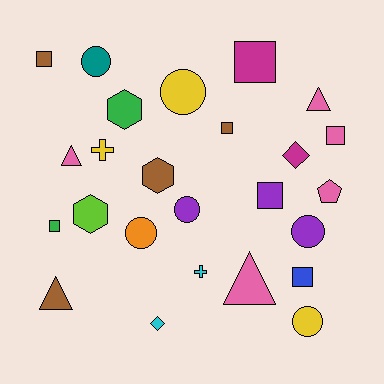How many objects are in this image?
There are 25 objects.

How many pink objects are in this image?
There are 5 pink objects.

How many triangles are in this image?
There are 4 triangles.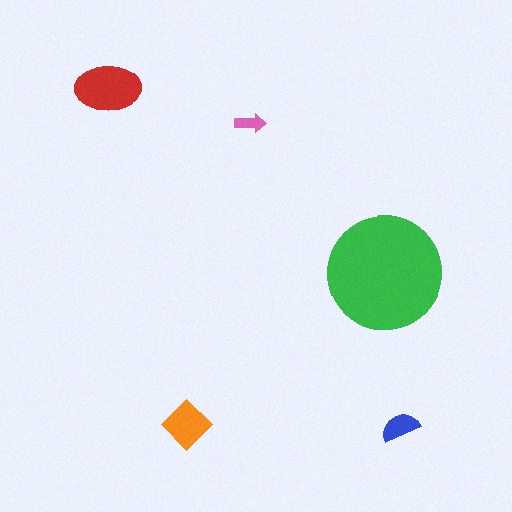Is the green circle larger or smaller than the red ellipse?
Larger.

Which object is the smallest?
The pink arrow.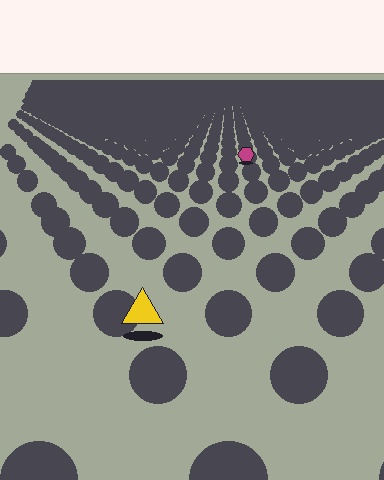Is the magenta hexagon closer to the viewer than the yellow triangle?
No. The yellow triangle is closer — you can tell from the texture gradient: the ground texture is coarser near it.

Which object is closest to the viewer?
The yellow triangle is closest. The texture marks near it are larger and more spread out.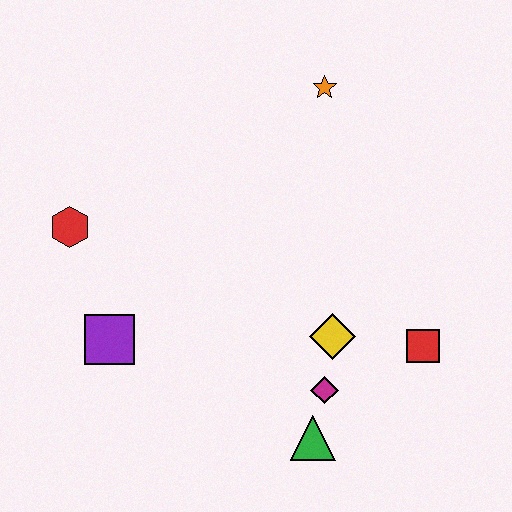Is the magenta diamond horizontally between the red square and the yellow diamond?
No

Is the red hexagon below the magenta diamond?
No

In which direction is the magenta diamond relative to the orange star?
The magenta diamond is below the orange star.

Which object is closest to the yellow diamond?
The magenta diamond is closest to the yellow diamond.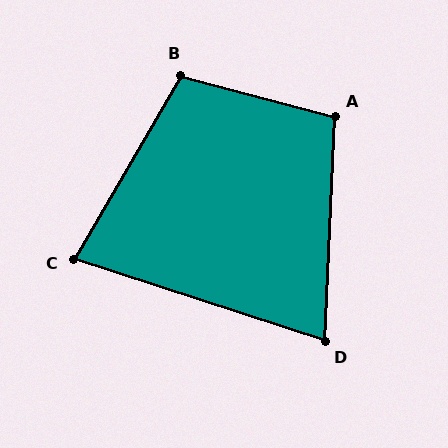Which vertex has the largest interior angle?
B, at approximately 105 degrees.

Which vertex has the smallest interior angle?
D, at approximately 75 degrees.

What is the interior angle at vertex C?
Approximately 78 degrees (acute).